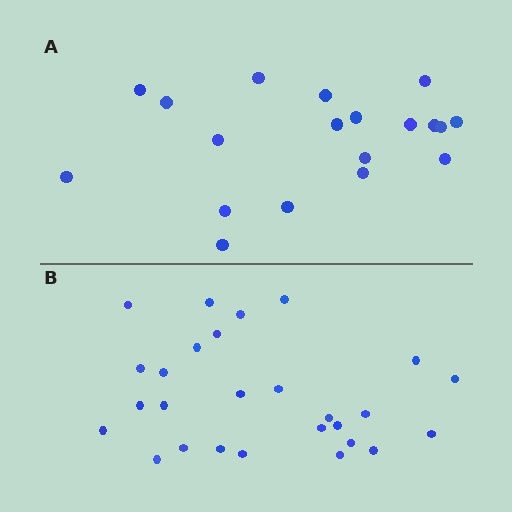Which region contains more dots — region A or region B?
Region B (the bottom region) has more dots.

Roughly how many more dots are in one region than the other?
Region B has roughly 8 or so more dots than region A.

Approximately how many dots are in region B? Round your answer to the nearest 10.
About 30 dots. (The exact count is 27, which rounds to 30.)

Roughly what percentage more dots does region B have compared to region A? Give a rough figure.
About 40% more.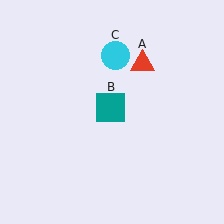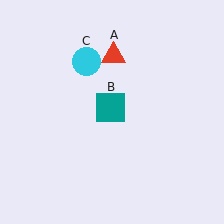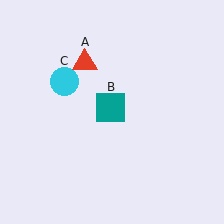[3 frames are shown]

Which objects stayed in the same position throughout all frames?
Teal square (object B) remained stationary.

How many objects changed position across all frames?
2 objects changed position: red triangle (object A), cyan circle (object C).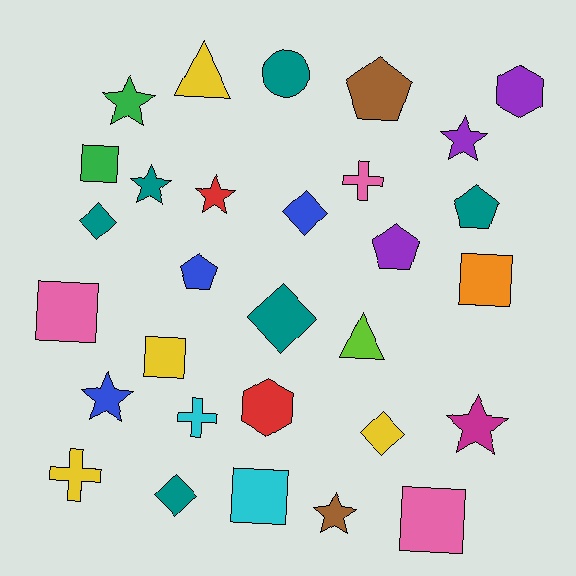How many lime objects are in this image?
There is 1 lime object.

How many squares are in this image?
There are 6 squares.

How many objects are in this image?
There are 30 objects.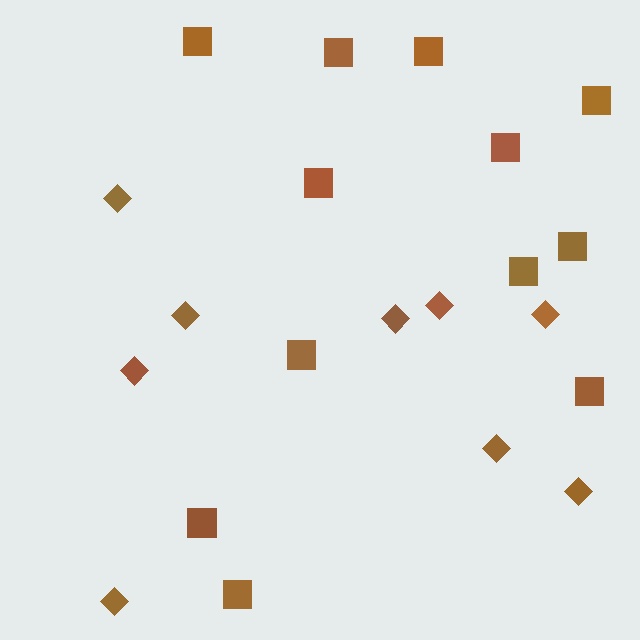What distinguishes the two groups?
There are 2 groups: one group of diamonds (9) and one group of squares (12).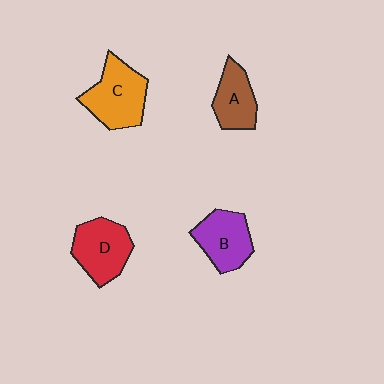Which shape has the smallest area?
Shape A (brown).